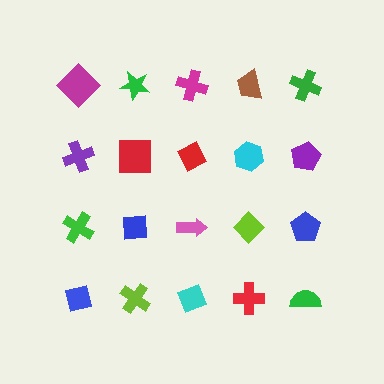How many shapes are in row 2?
5 shapes.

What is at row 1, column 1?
A magenta diamond.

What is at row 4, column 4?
A red cross.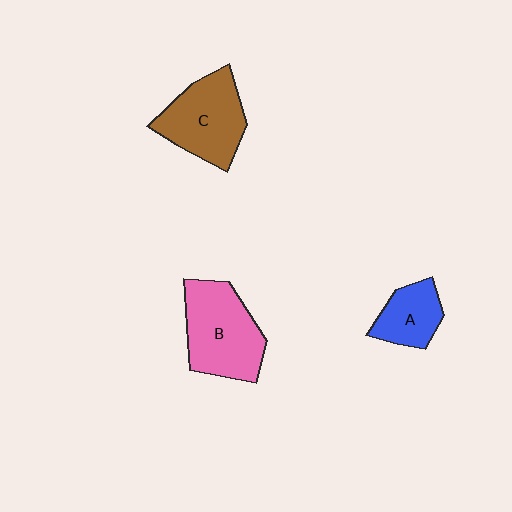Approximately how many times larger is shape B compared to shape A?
Approximately 1.9 times.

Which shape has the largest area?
Shape B (pink).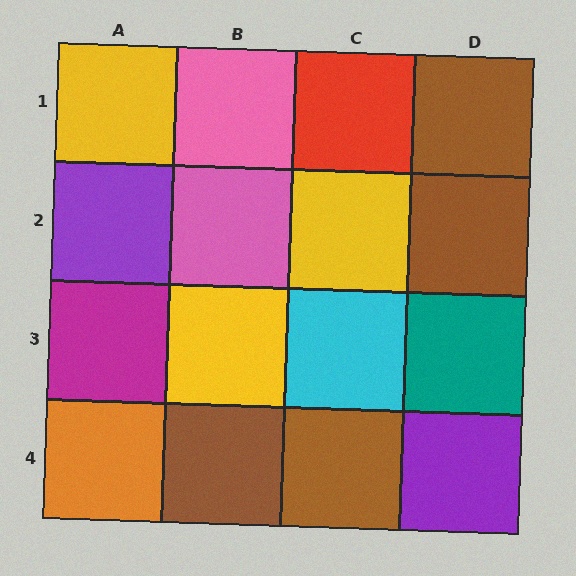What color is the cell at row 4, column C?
Brown.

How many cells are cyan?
1 cell is cyan.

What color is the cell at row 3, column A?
Magenta.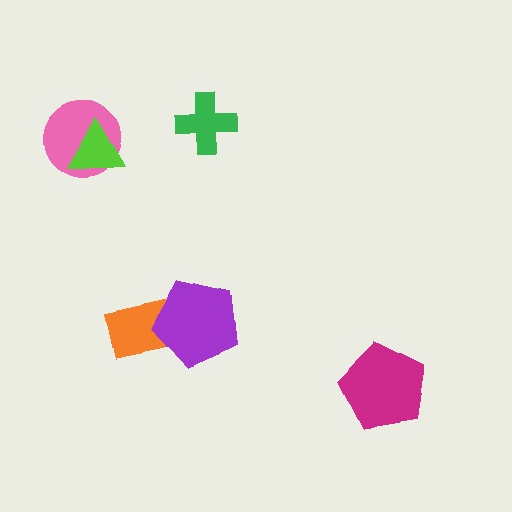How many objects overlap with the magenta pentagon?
0 objects overlap with the magenta pentagon.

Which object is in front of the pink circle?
The lime triangle is in front of the pink circle.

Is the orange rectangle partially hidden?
Yes, it is partially covered by another shape.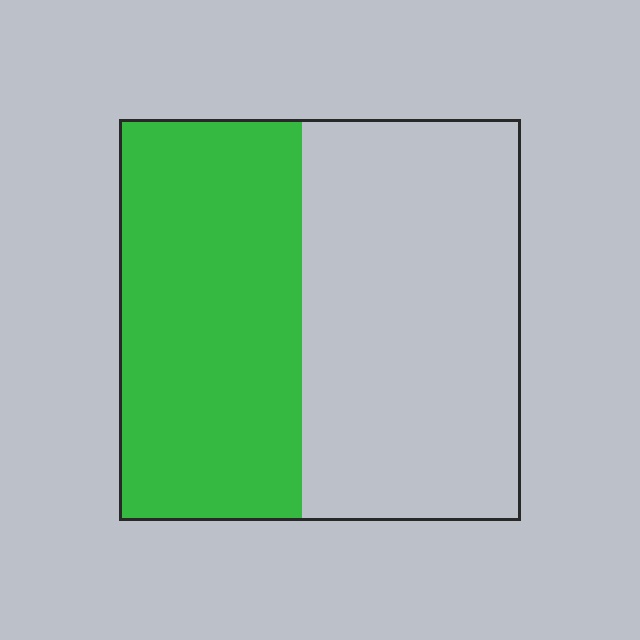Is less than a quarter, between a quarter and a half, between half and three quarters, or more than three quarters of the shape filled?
Between a quarter and a half.